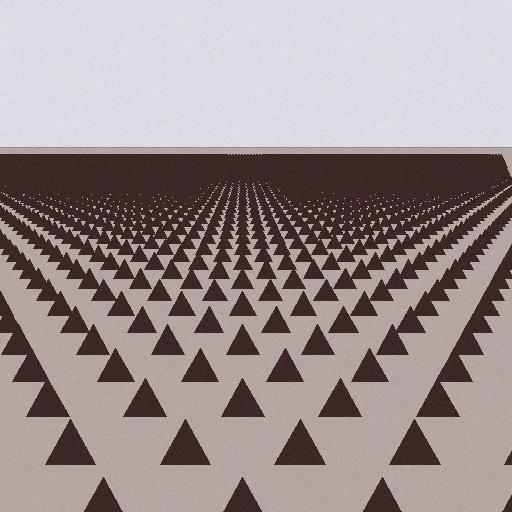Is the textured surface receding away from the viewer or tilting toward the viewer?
The surface is receding away from the viewer. Texture elements get smaller and denser toward the top.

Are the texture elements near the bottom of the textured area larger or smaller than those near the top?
Larger. Near the bottom, elements are closer to the viewer and appear at a bigger on-screen size.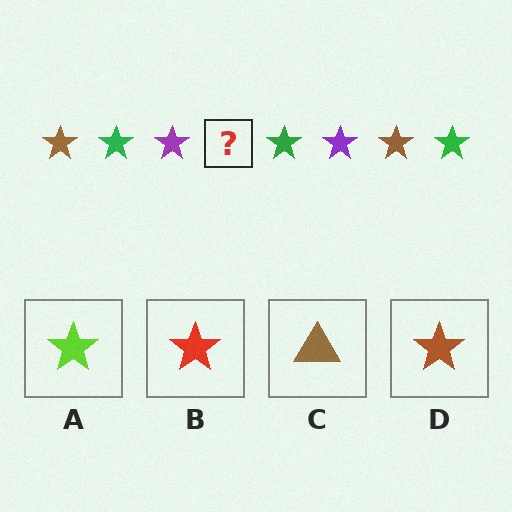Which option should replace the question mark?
Option D.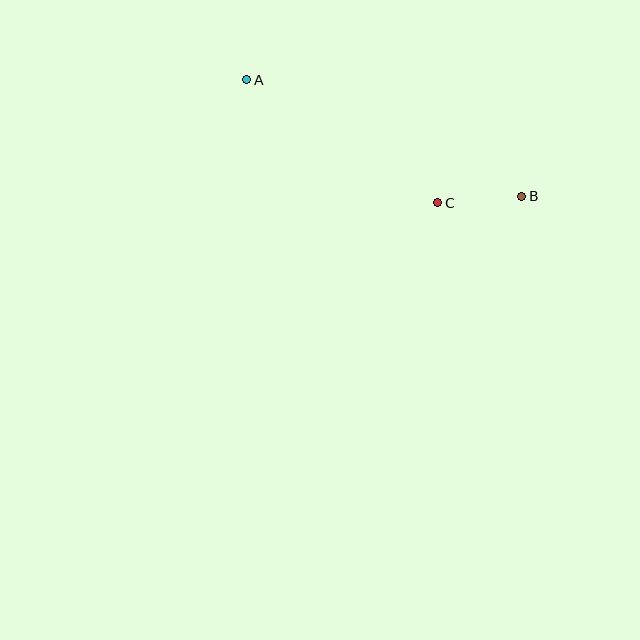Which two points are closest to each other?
Points B and C are closest to each other.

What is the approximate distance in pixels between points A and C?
The distance between A and C is approximately 227 pixels.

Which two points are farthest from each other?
Points A and B are farthest from each other.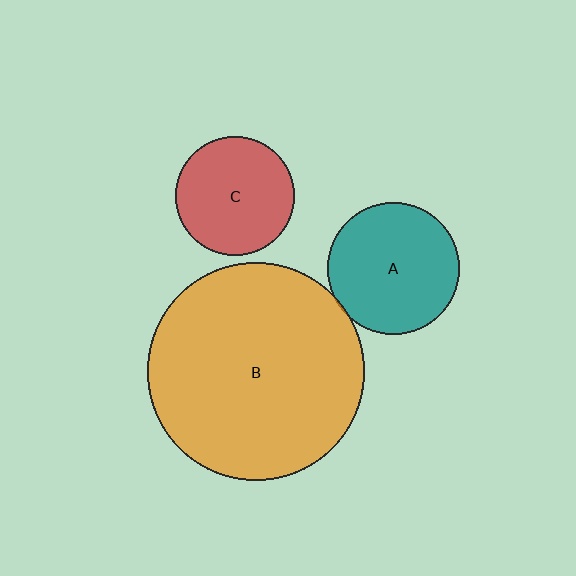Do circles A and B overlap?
Yes.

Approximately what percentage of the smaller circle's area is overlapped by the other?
Approximately 5%.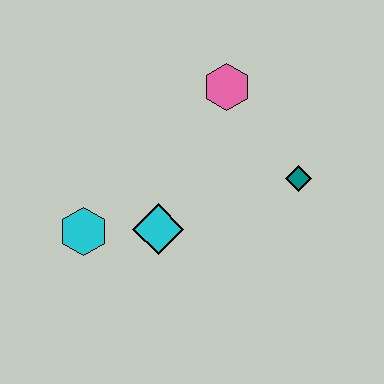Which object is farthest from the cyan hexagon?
The teal diamond is farthest from the cyan hexagon.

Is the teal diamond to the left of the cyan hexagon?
No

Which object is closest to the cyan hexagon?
The cyan diamond is closest to the cyan hexagon.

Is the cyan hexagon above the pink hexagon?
No